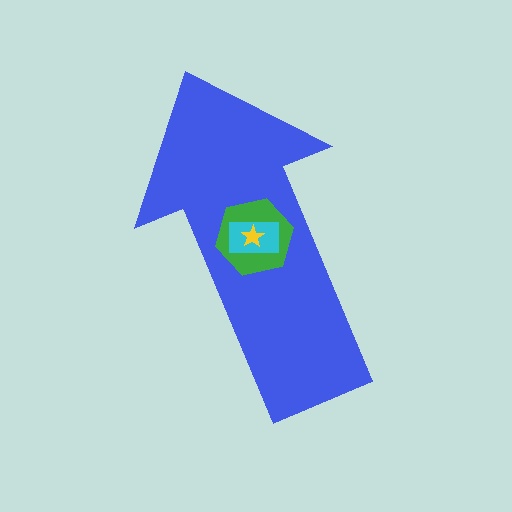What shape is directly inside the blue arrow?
The green hexagon.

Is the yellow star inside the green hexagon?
Yes.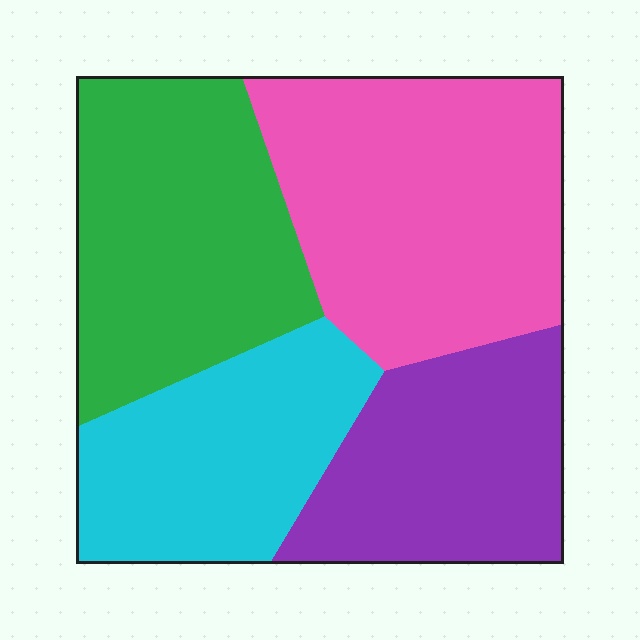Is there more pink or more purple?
Pink.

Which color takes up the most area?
Pink, at roughly 30%.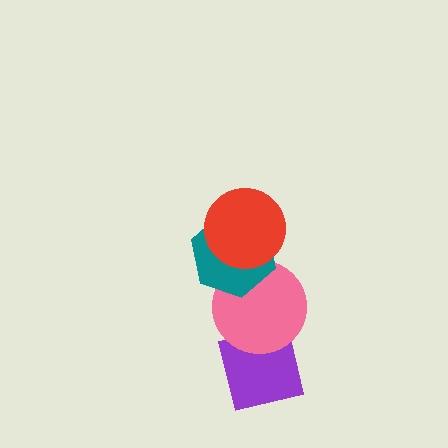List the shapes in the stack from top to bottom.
From top to bottom: the red circle, the teal hexagon, the pink circle, the purple square.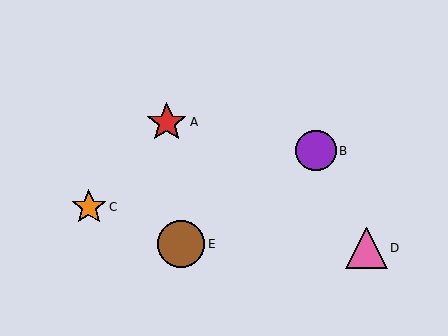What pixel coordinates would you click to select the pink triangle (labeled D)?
Click at (367, 248) to select the pink triangle D.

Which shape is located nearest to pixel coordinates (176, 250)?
The brown circle (labeled E) at (181, 244) is nearest to that location.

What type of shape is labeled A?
Shape A is a red star.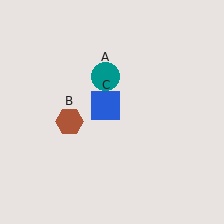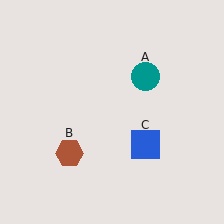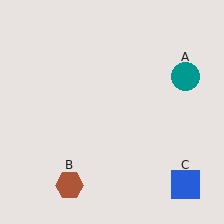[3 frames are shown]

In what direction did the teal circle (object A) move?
The teal circle (object A) moved right.